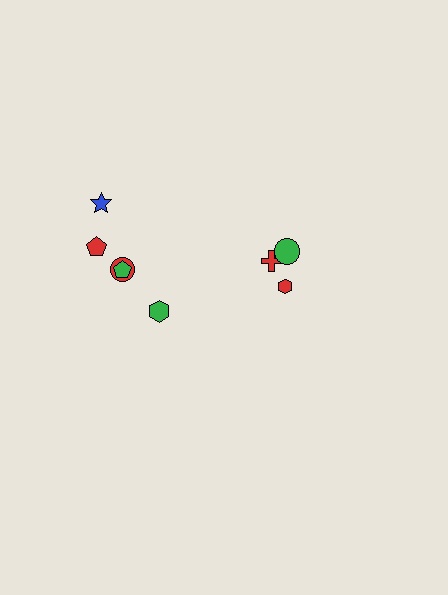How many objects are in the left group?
There are 5 objects.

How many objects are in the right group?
There are 3 objects.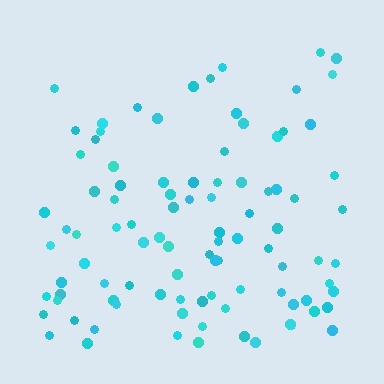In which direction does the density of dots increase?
From top to bottom, with the bottom side densest.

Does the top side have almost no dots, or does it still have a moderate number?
Still a moderate number, just noticeably fewer than the bottom.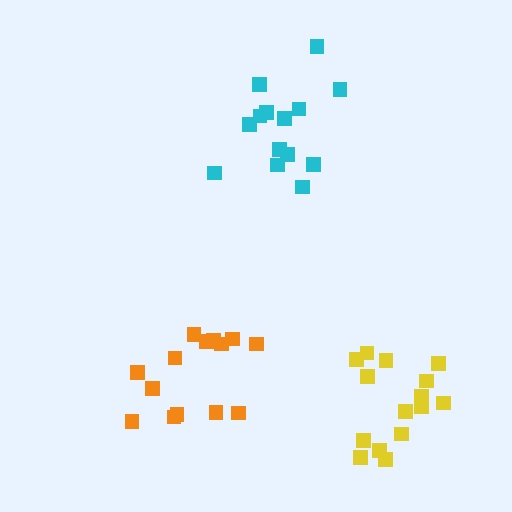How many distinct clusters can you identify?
There are 3 distinct clusters.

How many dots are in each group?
Group 1: 14 dots, Group 2: 14 dots, Group 3: 15 dots (43 total).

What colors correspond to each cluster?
The clusters are colored: orange, cyan, yellow.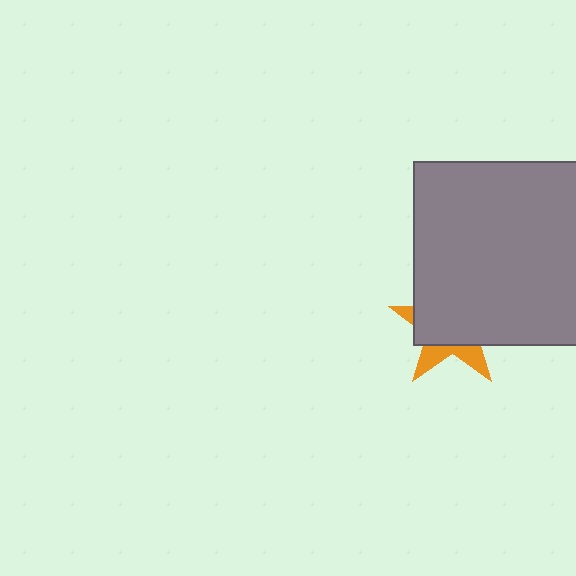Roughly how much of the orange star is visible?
A small part of it is visible (roughly 31%).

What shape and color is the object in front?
The object in front is a gray square.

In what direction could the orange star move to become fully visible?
The orange star could move down. That would shift it out from behind the gray square entirely.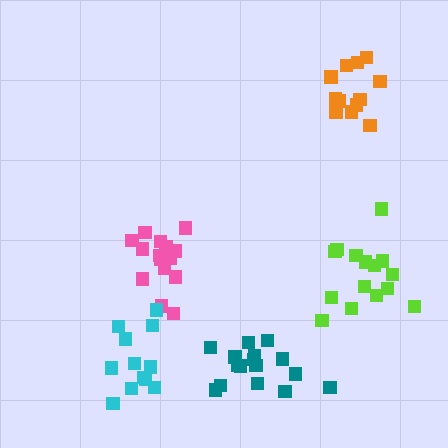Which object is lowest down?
The teal cluster is bottommost.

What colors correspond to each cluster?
The clusters are colored: pink, orange, lime, teal, cyan.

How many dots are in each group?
Group 1: 16 dots, Group 2: 12 dots, Group 3: 15 dots, Group 4: 16 dots, Group 5: 12 dots (71 total).